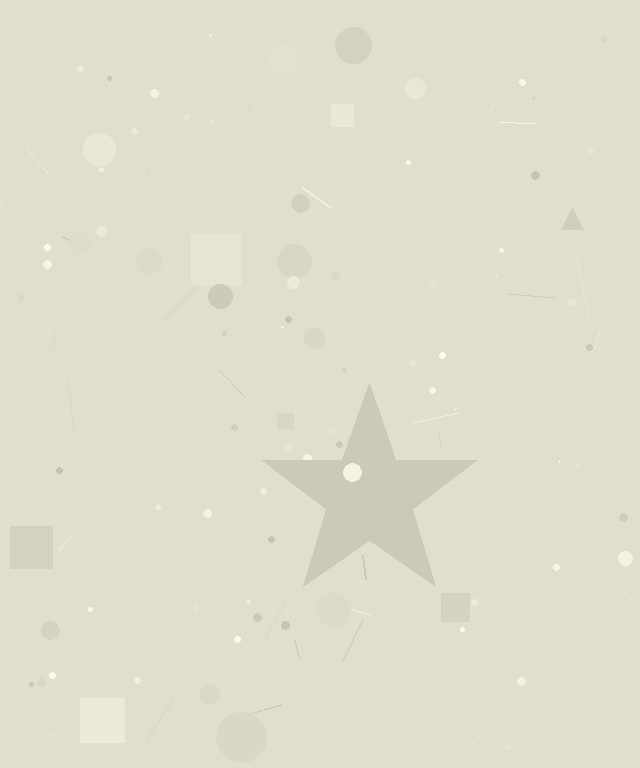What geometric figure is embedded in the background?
A star is embedded in the background.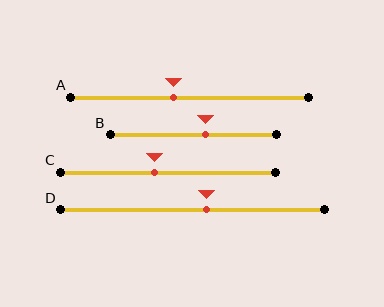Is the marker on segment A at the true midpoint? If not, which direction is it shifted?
No, the marker on segment A is shifted to the left by about 6% of the segment length.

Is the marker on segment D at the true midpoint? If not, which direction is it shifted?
No, the marker on segment D is shifted to the right by about 5% of the segment length.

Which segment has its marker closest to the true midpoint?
Segment D has its marker closest to the true midpoint.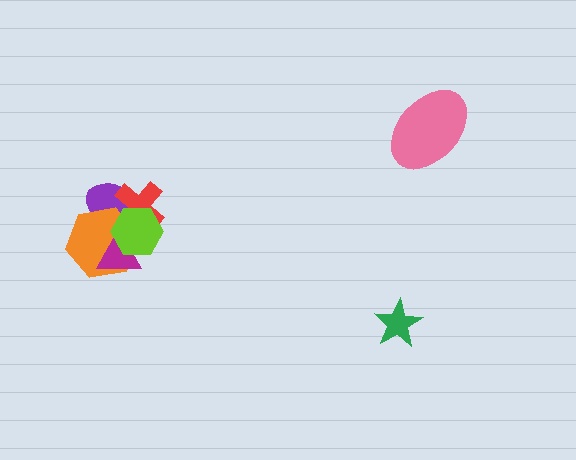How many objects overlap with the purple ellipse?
4 objects overlap with the purple ellipse.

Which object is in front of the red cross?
The lime hexagon is in front of the red cross.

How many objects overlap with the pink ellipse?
0 objects overlap with the pink ellipse.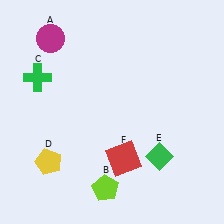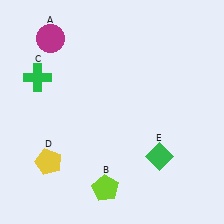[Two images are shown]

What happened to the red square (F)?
The red square (F) was removed in Image 2. It was in the bottom-right area of Image 1.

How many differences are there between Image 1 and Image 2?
There is 1 difference between the two images.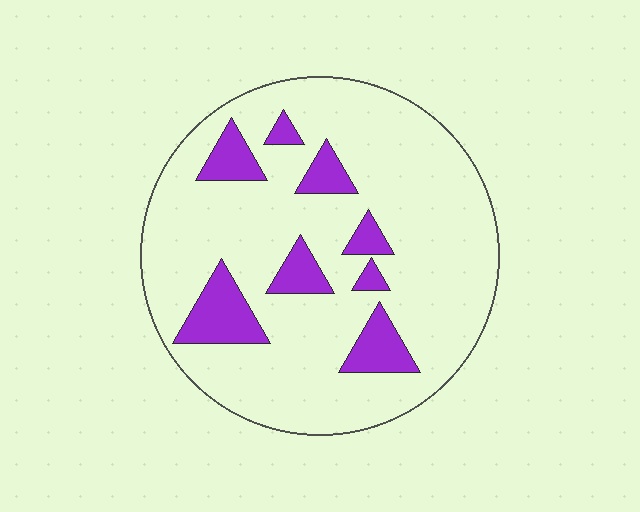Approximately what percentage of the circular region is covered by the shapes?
Approximately 15%.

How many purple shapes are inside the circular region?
8.